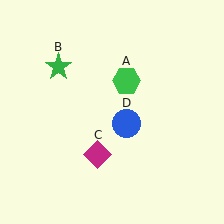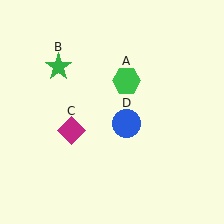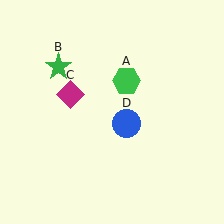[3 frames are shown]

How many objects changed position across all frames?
1 object changed position: magenta diamond (object C).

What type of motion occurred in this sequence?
The magenta diamond (object C) rotated clockwise around the center of the scene.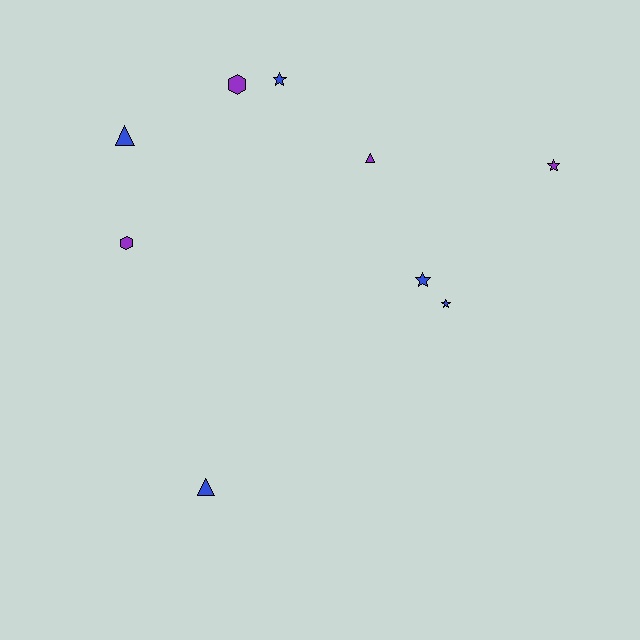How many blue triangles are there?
There are 2 blue triangles.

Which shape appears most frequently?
Star, with 4 objects.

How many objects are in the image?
There are 9 objects.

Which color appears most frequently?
Blue, with 5 objects.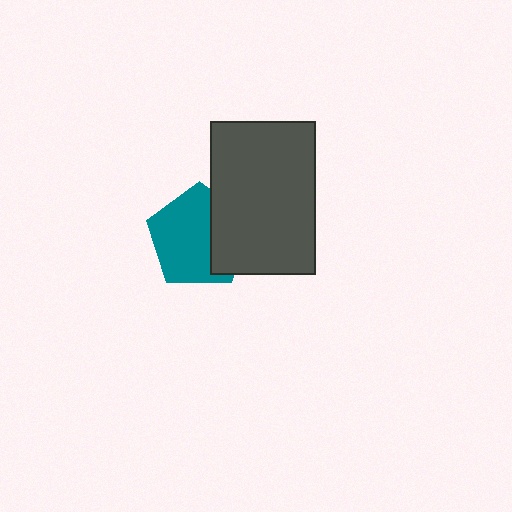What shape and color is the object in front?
The object in front is a dark gray rectangle.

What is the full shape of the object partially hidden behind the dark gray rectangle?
The partially hidden object is a teal pentagon.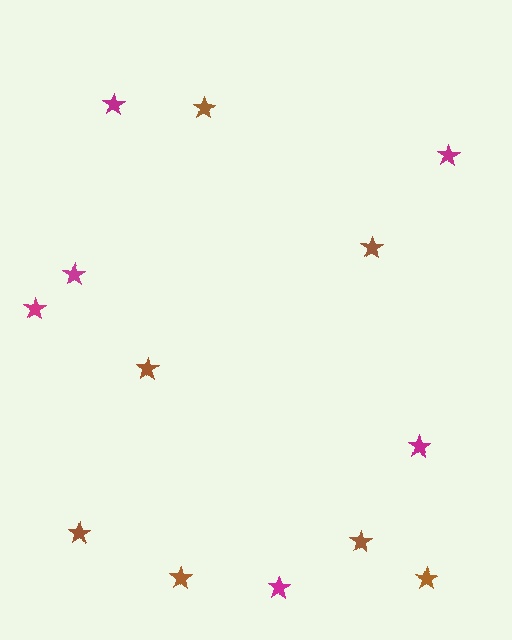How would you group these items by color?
There are 2 groups: one group of magenta stars (6) and one group of brown stars (7).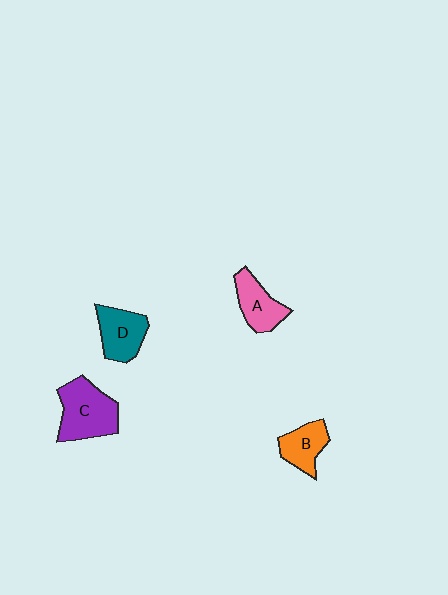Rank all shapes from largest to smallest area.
From largest to smallest: C (purple), D (teal), A (pink), B (orange).